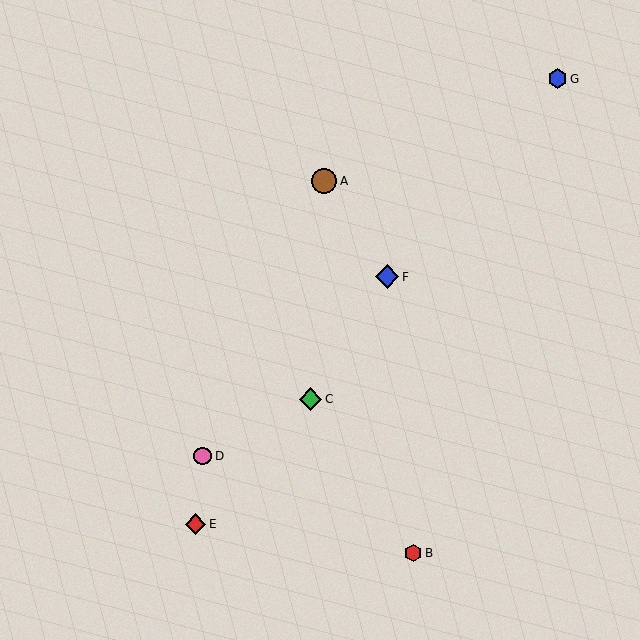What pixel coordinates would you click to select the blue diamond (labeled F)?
Click at (387, 277) to select the blue diamond F.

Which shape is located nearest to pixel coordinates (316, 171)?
The brown circle (labeled A) at (324, 181) is nearest to that location.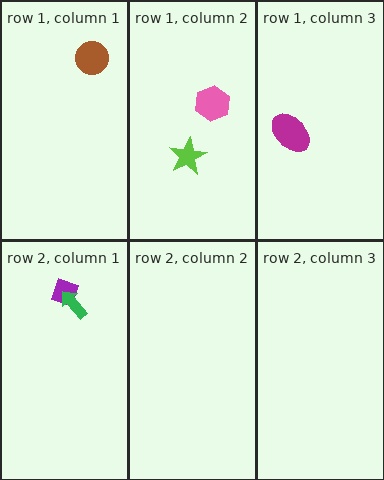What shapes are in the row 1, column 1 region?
The brown circle.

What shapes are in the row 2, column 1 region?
The purple diamond, the green arrow.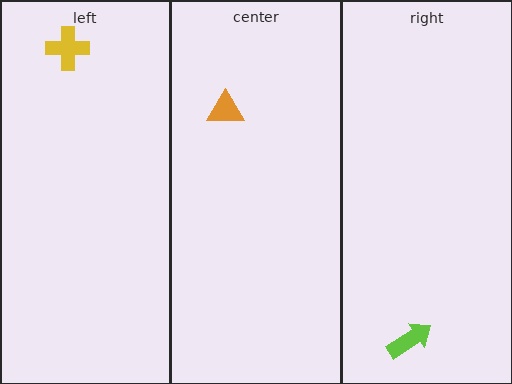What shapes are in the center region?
The orange triangle.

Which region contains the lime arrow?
The right region.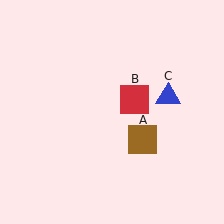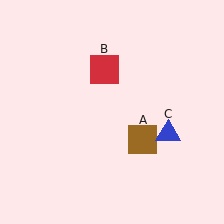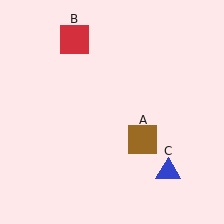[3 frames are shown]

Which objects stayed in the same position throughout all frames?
Brown square (object A) remained stationary.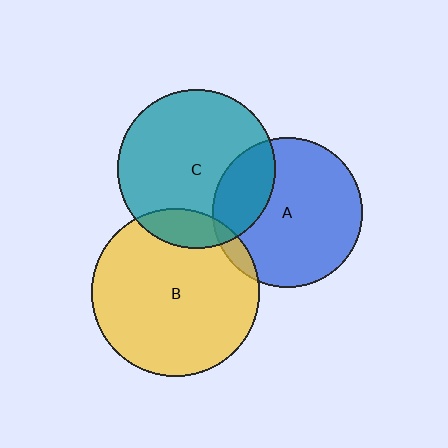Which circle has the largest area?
Circle B (yellow).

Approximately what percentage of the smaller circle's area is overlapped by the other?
Approximately 5%.